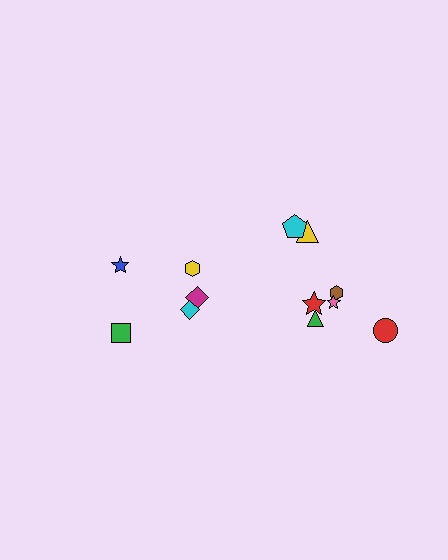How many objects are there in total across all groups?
There are 12 objects.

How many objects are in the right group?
There are 7 objects.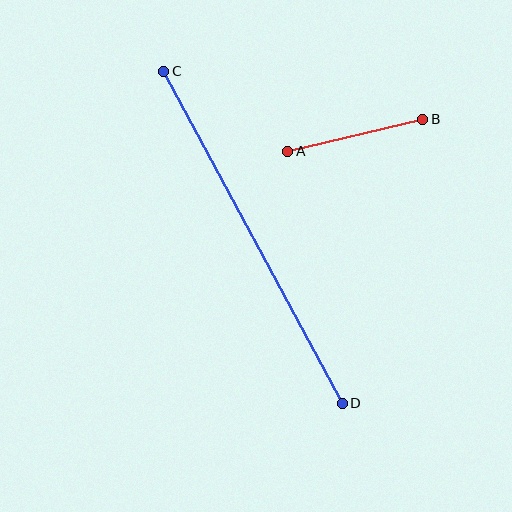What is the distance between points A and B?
The distance is approximately 139 pixels.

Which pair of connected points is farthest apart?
Points C and D are farthest apart.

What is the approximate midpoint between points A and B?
The midpoint is at approximately (355, 135) pixels.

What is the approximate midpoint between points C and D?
The midpoint is at approximately (253, 237) pixels.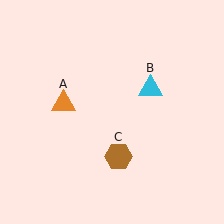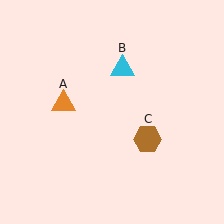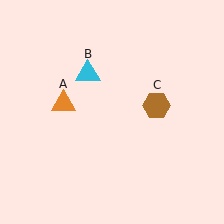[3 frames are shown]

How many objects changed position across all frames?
2 objects changed position: cyan triangle (object B), brown hexagon (object C).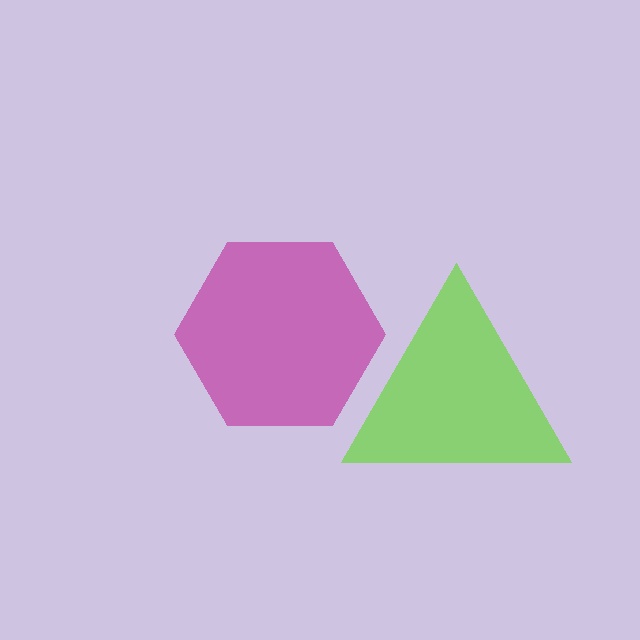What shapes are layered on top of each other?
The layered shapes are: a lime triangle, a magenta hexagon.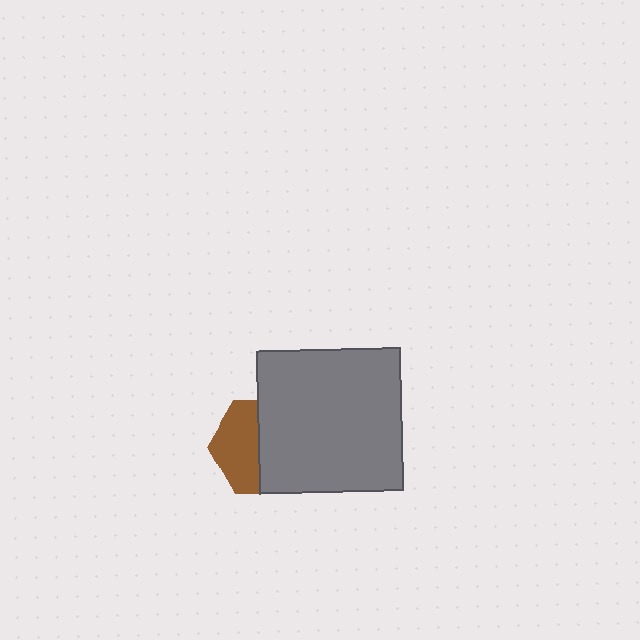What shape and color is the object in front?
The object in front is a gray square.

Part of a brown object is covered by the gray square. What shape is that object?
It is a hexagon.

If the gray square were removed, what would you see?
You would see the complete brown hexagon.